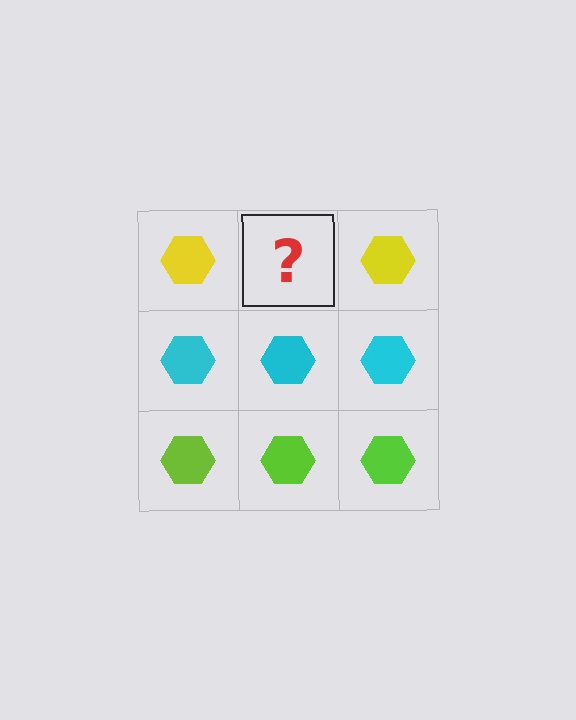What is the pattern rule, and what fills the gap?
The rule is that each row has a consistent color. The gap should be filled with a yellow hexagon.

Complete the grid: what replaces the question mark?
The question mark should be replaced with a yellow hexagon.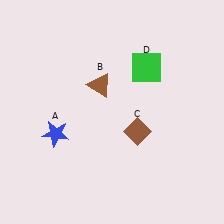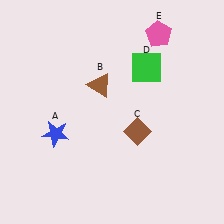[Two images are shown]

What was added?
A pink pentagon (E) was added in Image 2.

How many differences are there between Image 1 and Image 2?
There is 1 difference between the two images.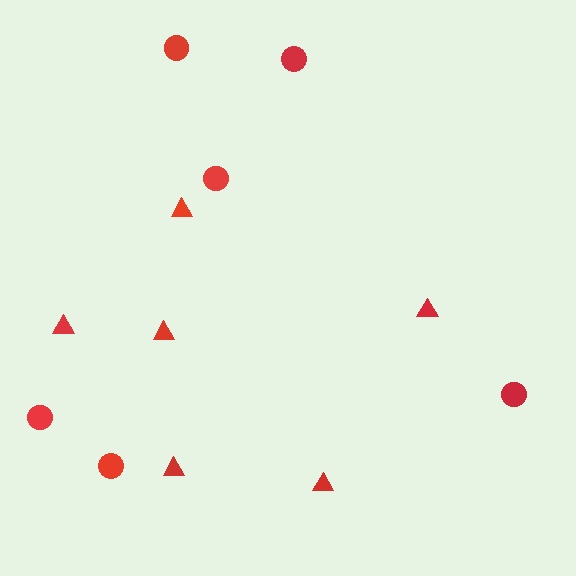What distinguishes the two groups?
There are 2 groups: one group of circles (6) and one group of triangles (6).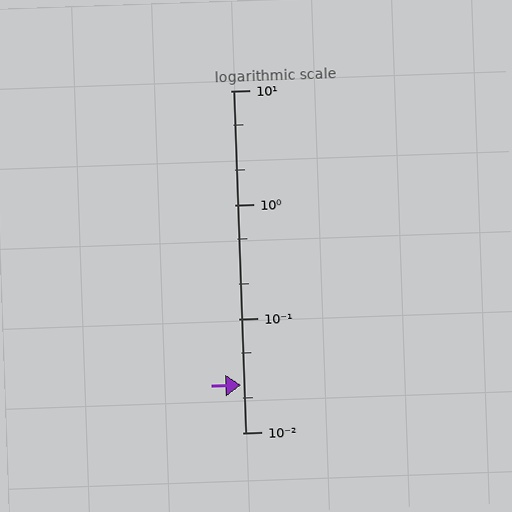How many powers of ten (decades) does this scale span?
The scale spans 3 decades, from 0.01 to 10.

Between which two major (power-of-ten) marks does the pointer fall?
The pointer is between 0.01 and 0.1.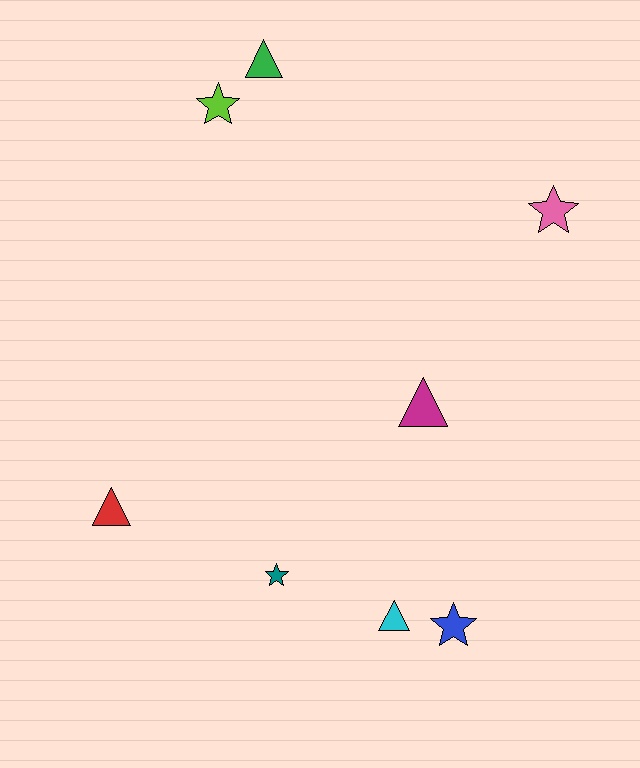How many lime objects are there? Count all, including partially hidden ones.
There is 1 lime object.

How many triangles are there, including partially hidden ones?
There are 4 triangles.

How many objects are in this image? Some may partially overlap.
There are 8 objects.